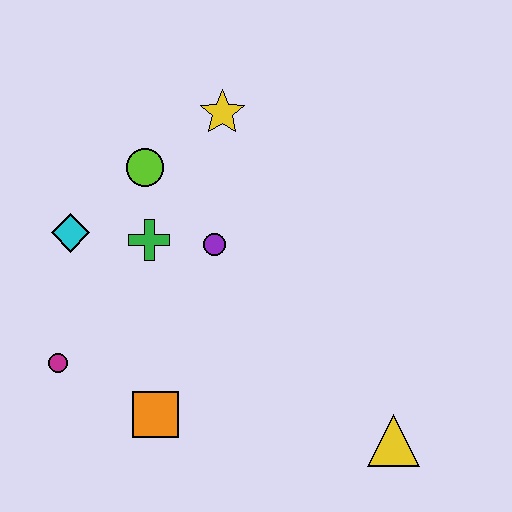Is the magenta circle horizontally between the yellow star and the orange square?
No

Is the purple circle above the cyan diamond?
No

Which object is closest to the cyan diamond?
The green cross is closest to the cyan diamond.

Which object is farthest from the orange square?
The yellow star is farthest from the orange square.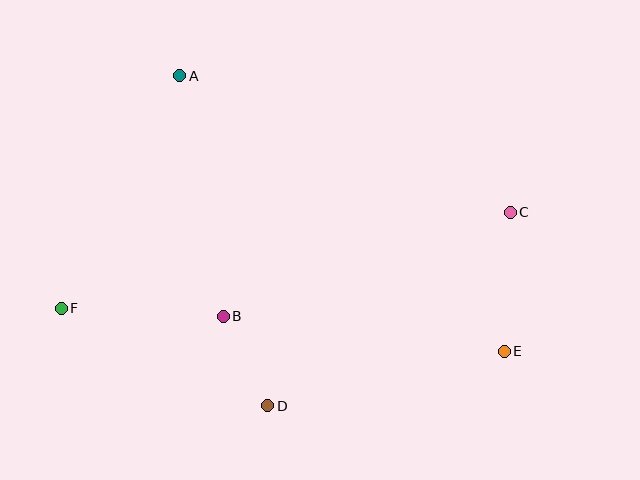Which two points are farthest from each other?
Points C and F are farthest from each other.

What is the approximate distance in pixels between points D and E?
The distance between D and E is approximately 243 pixels.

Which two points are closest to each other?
Points B and D are closest to each other.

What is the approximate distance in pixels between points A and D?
The distance between A and D is approximately 341 pixels.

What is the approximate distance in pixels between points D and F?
The distance between D and F is approximately 228 pixels.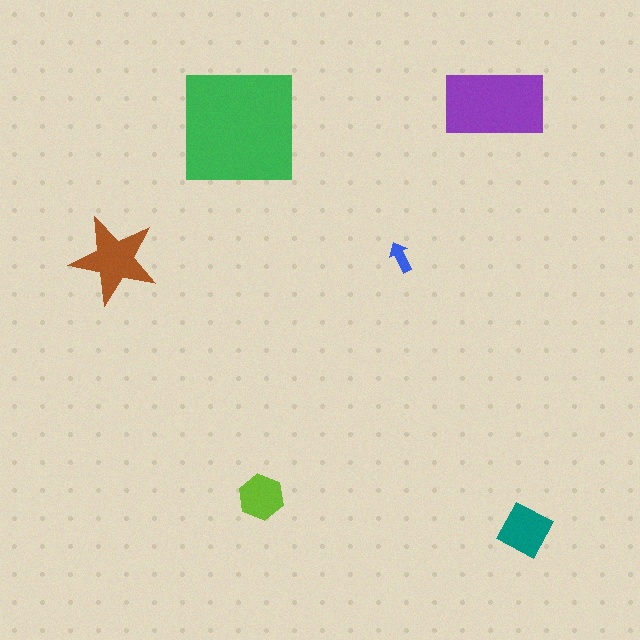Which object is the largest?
The green square.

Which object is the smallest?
The blue arrow.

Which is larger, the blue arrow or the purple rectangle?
The purple rectangle.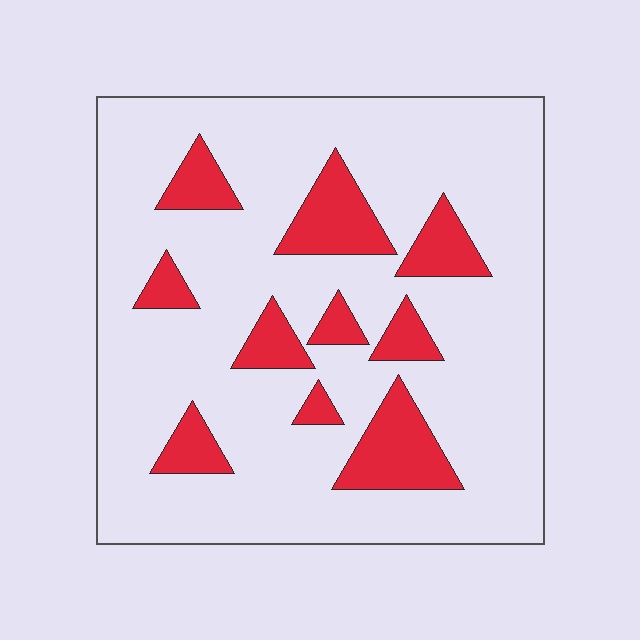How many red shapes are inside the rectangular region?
10.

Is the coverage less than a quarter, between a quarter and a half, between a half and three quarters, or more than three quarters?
Less than a quarter.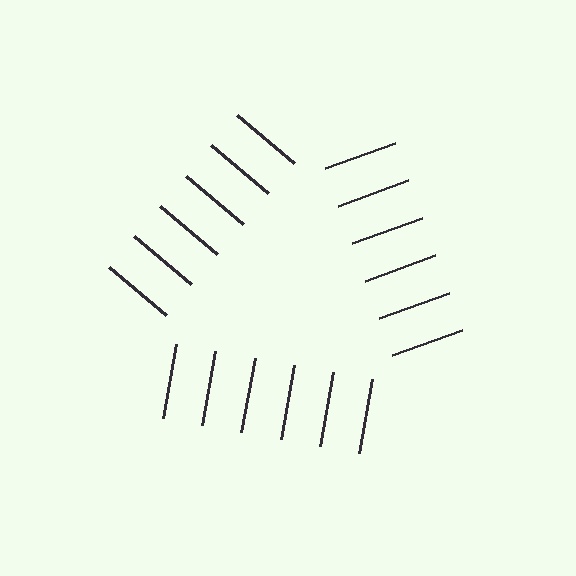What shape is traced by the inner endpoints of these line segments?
An illusory triangle — the line segments terminate on its edges but no continuous stroke is drawn.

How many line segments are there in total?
18 — 6 along each of the 3 edges.